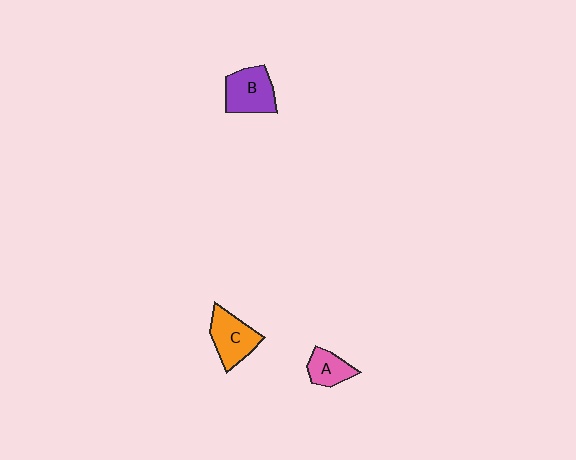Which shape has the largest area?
Shape B (purple).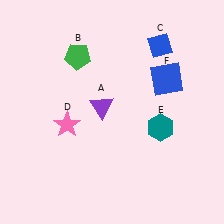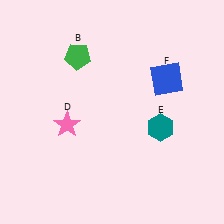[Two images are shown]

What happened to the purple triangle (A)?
The purple triangle (A) was removed in Image 2. It was in the top-left area of Image 1.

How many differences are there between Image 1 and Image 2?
There are 2 differences between the two images.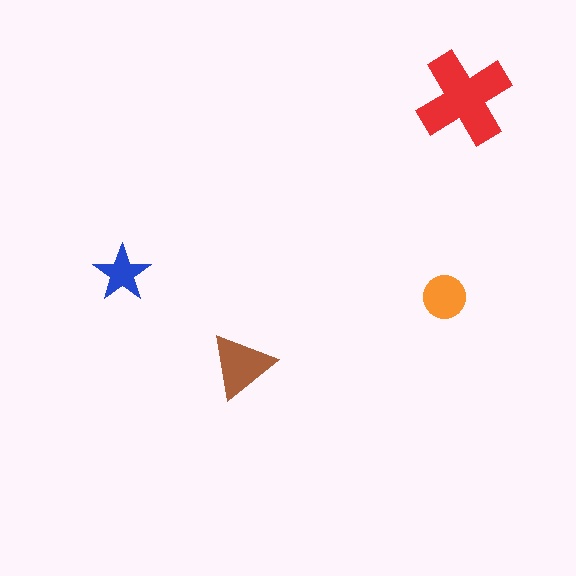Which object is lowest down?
The brown triangle is bottommost.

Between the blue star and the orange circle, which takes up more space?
The orange circle.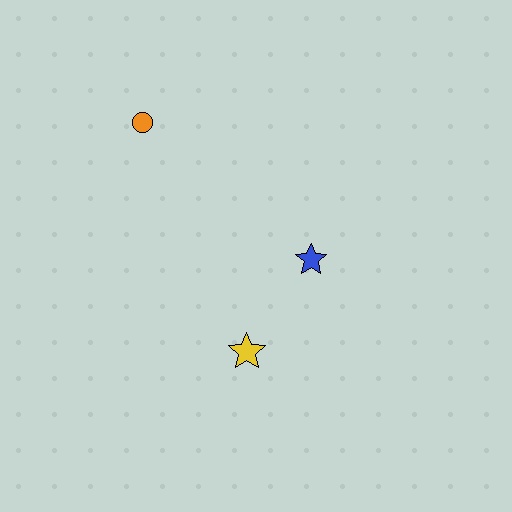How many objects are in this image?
There are 3 objects.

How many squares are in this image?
There are no squares.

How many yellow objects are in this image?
There is 1 yellow object.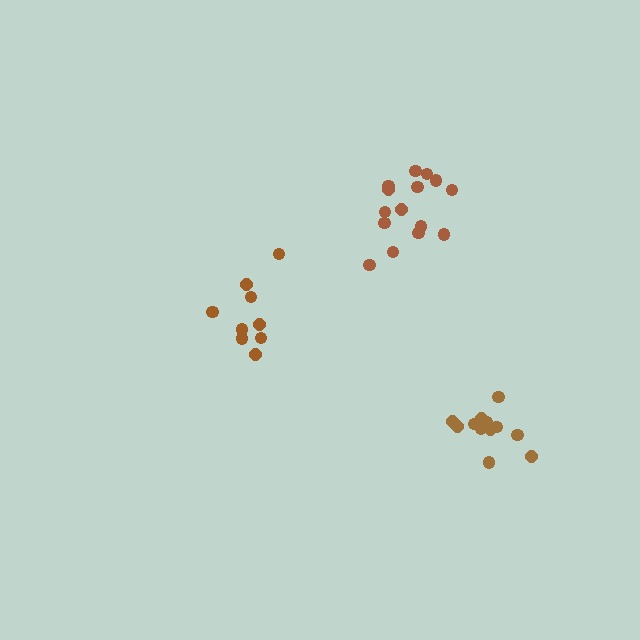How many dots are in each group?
Group 1: 9 dots, Group 2: 15 dots, Group 3: 12 dots (36 total).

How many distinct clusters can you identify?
There are 3 distinct clusters.